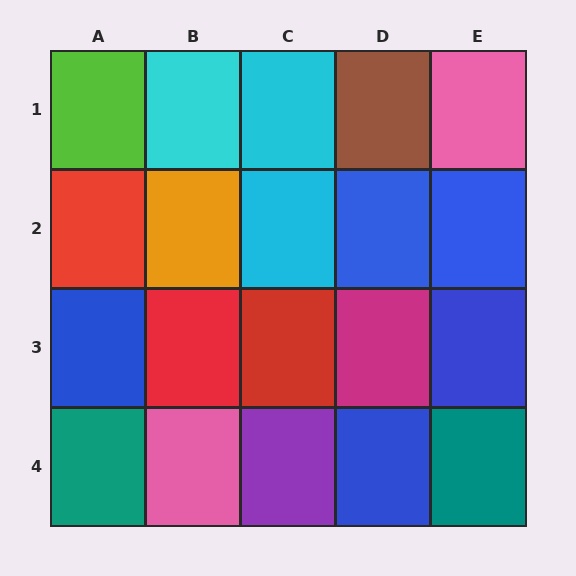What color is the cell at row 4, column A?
Teal.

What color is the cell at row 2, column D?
Blue.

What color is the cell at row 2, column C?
Cyan.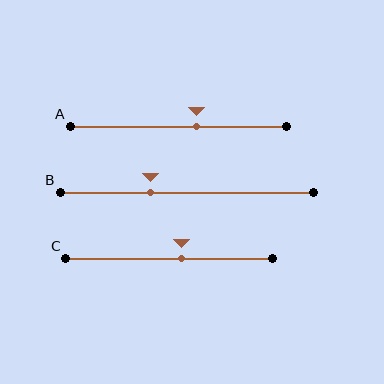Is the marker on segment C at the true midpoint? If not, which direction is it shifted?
No, the marker on segment C is shifted to the right by about 6% of the segment length.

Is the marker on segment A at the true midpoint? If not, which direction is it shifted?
No, the marker on segment A is shifted to the right by about 8% of the segment length.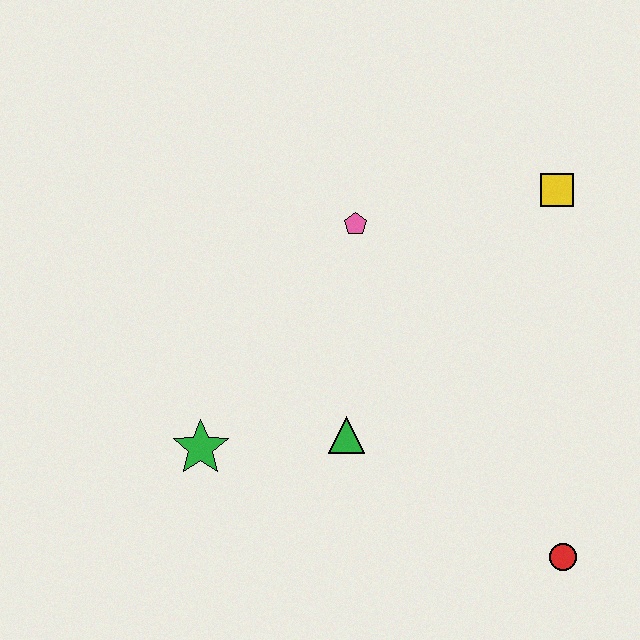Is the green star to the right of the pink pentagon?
No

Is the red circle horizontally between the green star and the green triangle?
No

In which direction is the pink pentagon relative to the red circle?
The pink pentagon is above the red circle.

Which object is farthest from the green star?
The yellow square is farthest from the green star.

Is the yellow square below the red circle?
No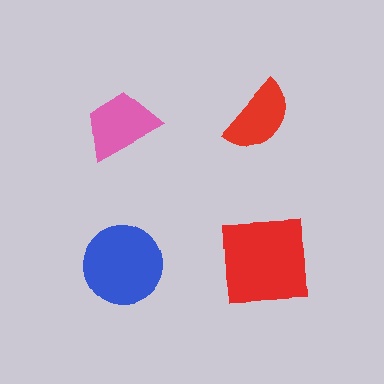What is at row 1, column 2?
A red semicircle.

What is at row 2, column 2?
A red square.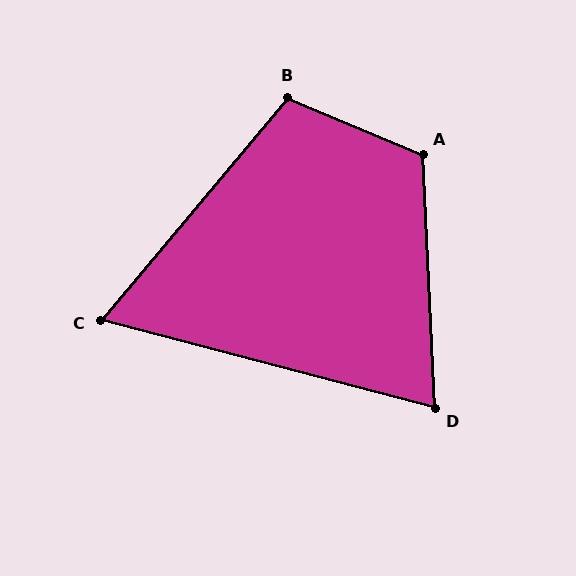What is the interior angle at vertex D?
Approximately 73 degrees (acute).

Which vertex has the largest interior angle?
A, at approximately 115 degrees.